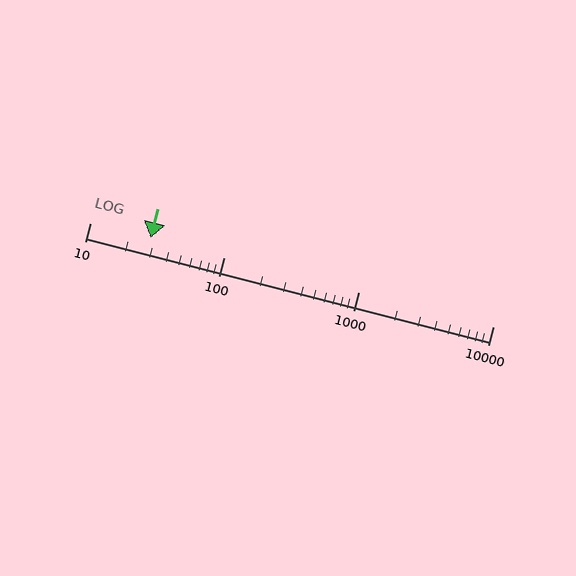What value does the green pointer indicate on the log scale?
The pointer indicates approximately 28.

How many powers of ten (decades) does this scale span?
The scale spans 3 decades, from 10 to 10000.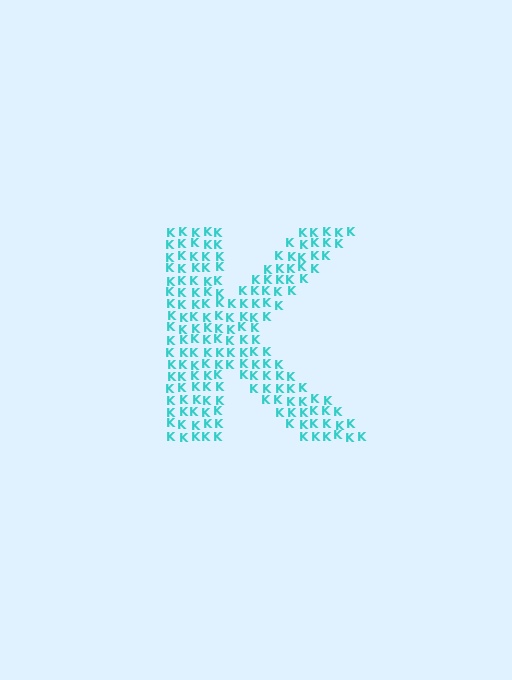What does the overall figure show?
The overall figure shows the letter K.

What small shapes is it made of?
It is made of small letter K's.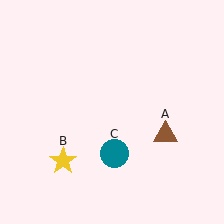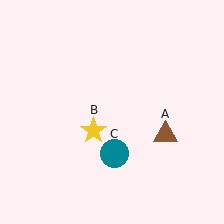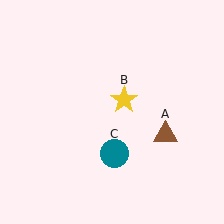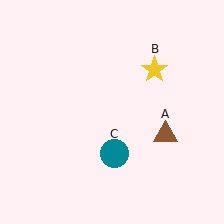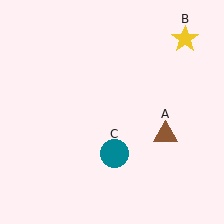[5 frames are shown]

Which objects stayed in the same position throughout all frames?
Brown triangle (object A) and teal circle (object C) remained stationary.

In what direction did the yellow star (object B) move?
The yellow star (object B) moved up and to the right.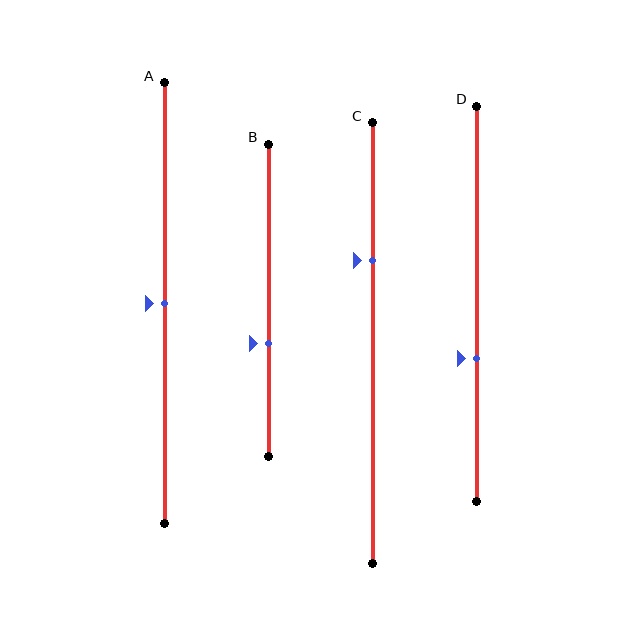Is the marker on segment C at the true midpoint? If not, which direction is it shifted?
No, the marker on segment C is shifted upward by about 19% of the segment length.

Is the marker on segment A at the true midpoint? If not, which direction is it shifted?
Yes, the marker on segment A is at the true midpoint.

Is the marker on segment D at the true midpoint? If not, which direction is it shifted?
No, the marker on segment D is shifted downward by about 14% of the segment length.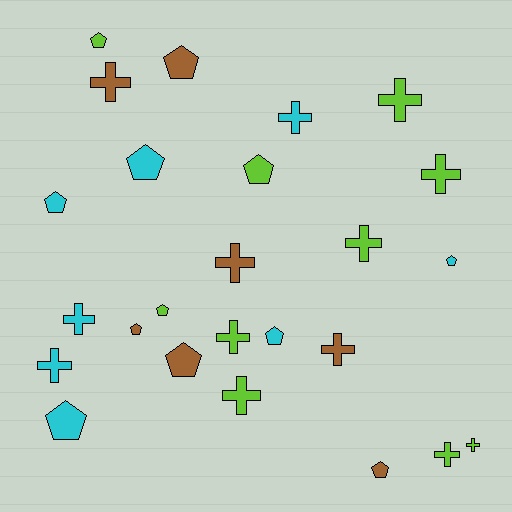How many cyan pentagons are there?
There are 5 cyan pentagons.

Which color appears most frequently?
Lime, with 10 objects.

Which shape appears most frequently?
Cross, with 13 objects.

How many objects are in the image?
There are 25 objects.